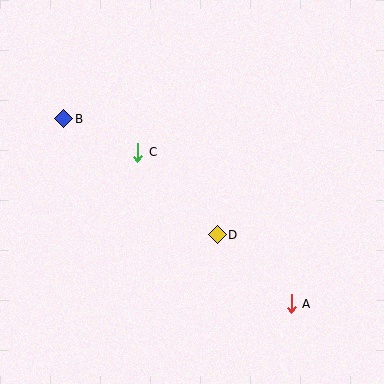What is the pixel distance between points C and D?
The distance between C and D is 115 pixels.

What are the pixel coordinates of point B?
Point B is at (64, 119).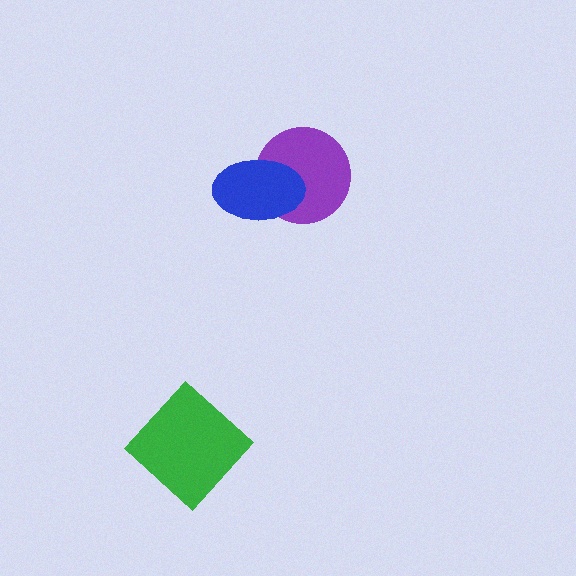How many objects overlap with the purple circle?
1 object overlaps with the purple circle.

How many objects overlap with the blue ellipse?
1 object overlaps with the blue ellipse.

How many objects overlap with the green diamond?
0 objects overlap with the green diamond.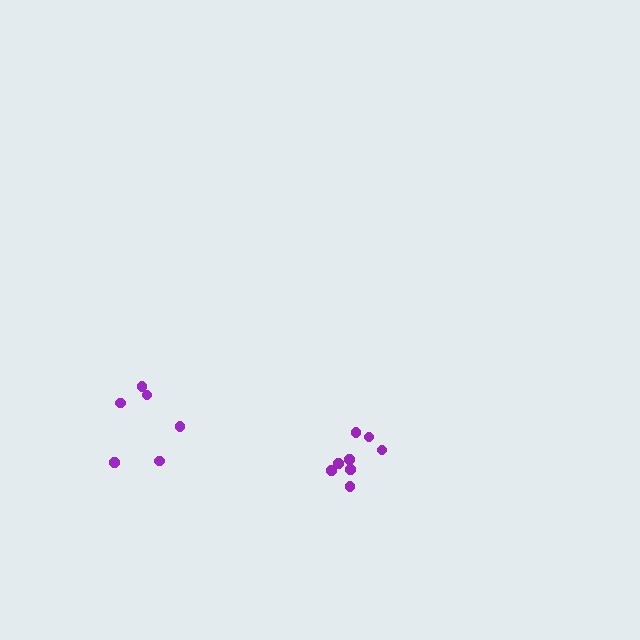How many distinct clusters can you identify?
There are 2 distinct clusters.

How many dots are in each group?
Group 1: 6 dots, Group 2: 8 dots (14 total).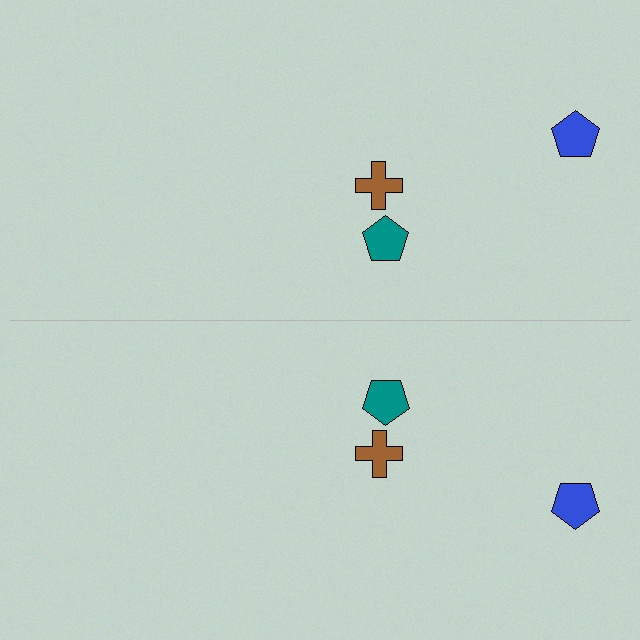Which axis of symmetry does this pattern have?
The pattern has a horizontal axis of symmetry running through the center of the image.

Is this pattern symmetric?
Yes, this pattern has bilateral (reflection) symmetry.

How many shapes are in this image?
There are 6 shapes in this image.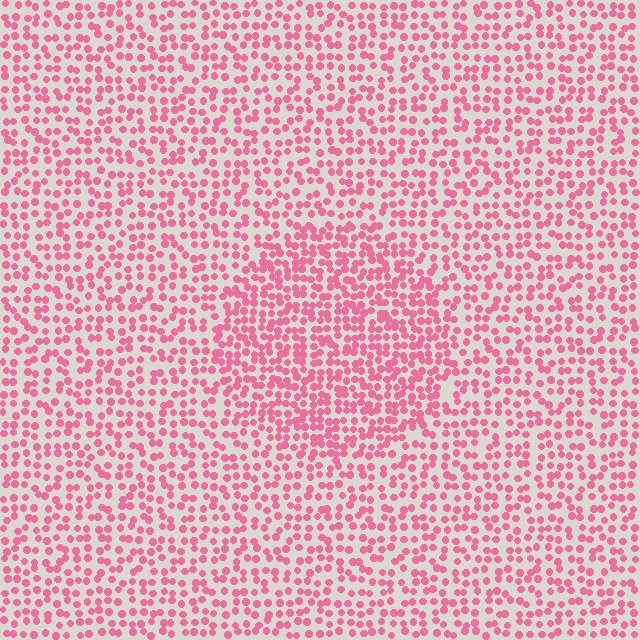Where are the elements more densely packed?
The elements are more densely packed inside the circle boundary.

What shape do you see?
I see a circle.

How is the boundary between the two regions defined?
The boundary is defined by a change in element density (approximately 1.6x ratio). All elements are the same color, size, and shape.